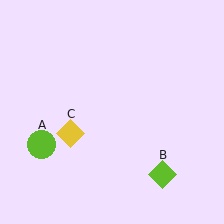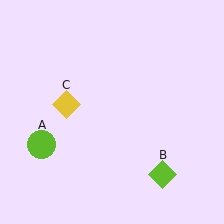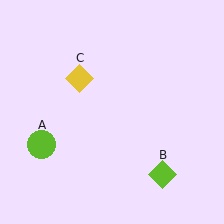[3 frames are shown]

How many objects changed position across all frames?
1 object changed position: yellow diamond (object C).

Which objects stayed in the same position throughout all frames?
Lime circle (object A) and lime diamond (object B) remained stationary.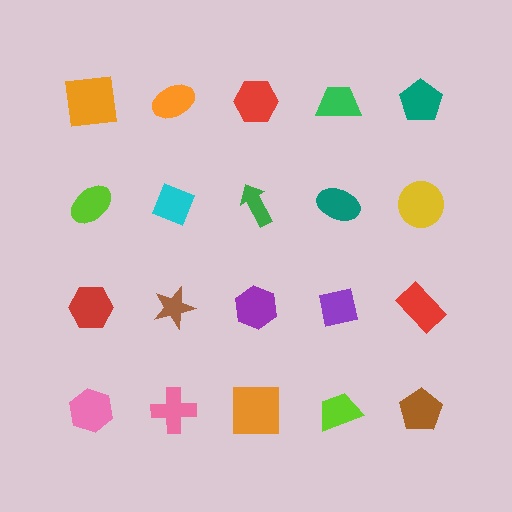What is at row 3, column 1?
A red hexagon.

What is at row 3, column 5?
A red rectangle.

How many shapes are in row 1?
5 shapes.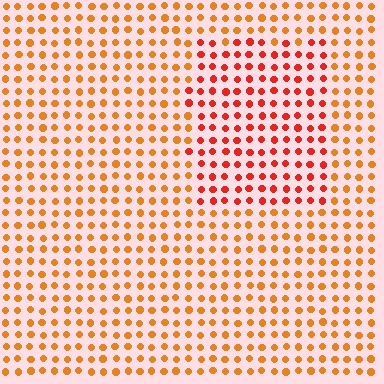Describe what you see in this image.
The image is filled with small orange elements in a uniform arrangement. A rectangle-shaped region is visible where the elements are tinted to a slightly different hue, forming a subtle color boundary.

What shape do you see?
I see a rectangle.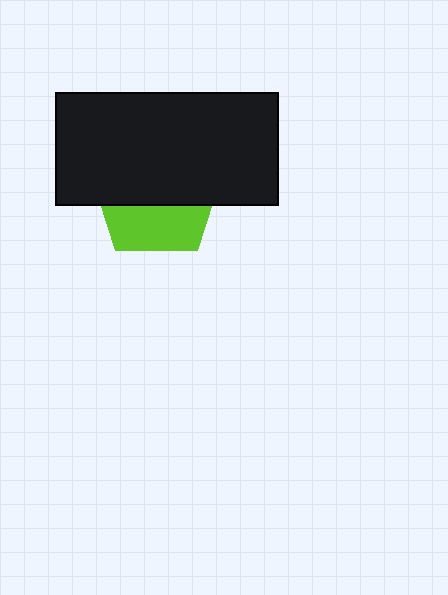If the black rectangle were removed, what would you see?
You would see the complete lime pentagon.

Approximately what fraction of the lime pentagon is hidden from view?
Roughly 62% of the lime pentagon is hidden behind the black rectangle.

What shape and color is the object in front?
The object in front is a black rectangle.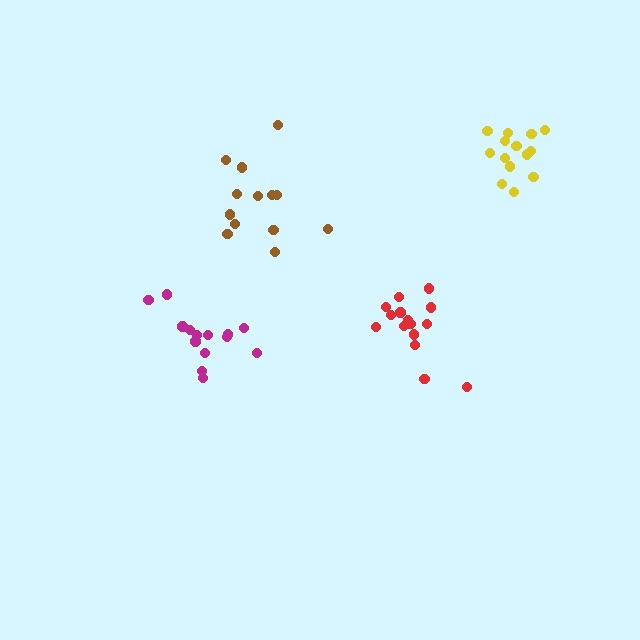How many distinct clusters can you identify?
There are 4 distinct clusters.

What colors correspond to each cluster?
The clusters are colored: magenta, yellow, brown, red.